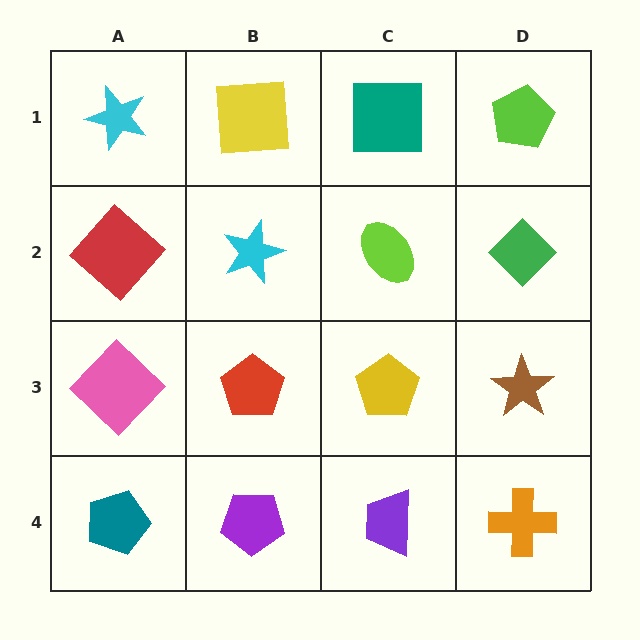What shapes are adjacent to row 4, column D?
A brown star (row 3, column D), a purple trapezoid (row 4, column C).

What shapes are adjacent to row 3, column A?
A red diamond (row 2, column A), a teal pentagon (row 4, column A), a red pentagon (row 3, column B).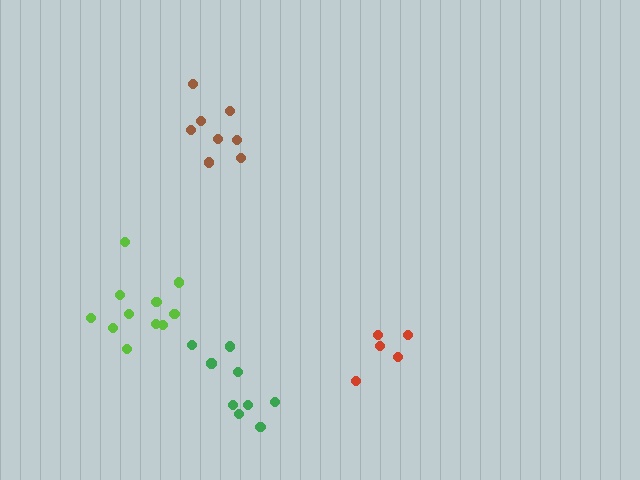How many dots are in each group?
Group 1: 9 dots, Group 2: 11 dots, Group 3: 5 dots, Group 4: 8 dots (33 total).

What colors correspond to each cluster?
The clusters are colored: green, lime, red, brown.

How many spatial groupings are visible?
There are 4 spatial groupings.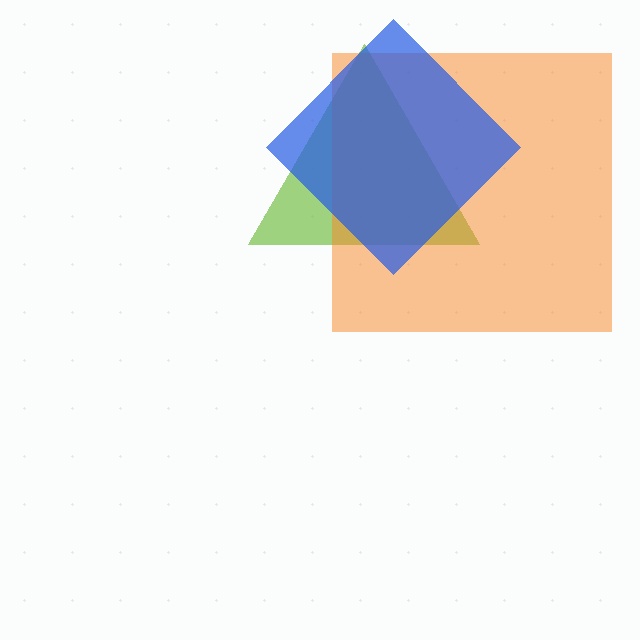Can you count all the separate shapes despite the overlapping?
Yes, there are 3 separate shapes.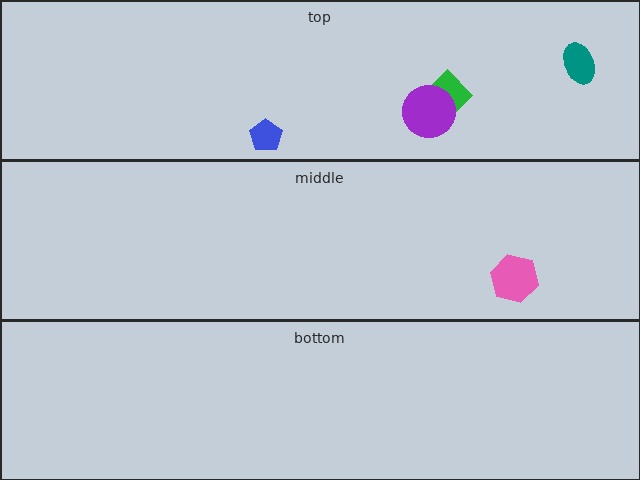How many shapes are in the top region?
4.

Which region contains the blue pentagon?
The top region.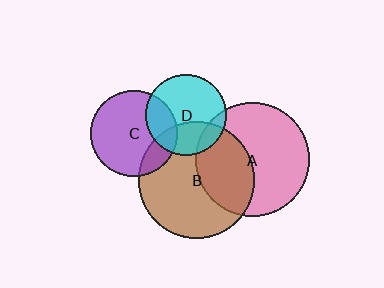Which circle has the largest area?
Circle B (brown).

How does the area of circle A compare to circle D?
Approximately 2.0 times.